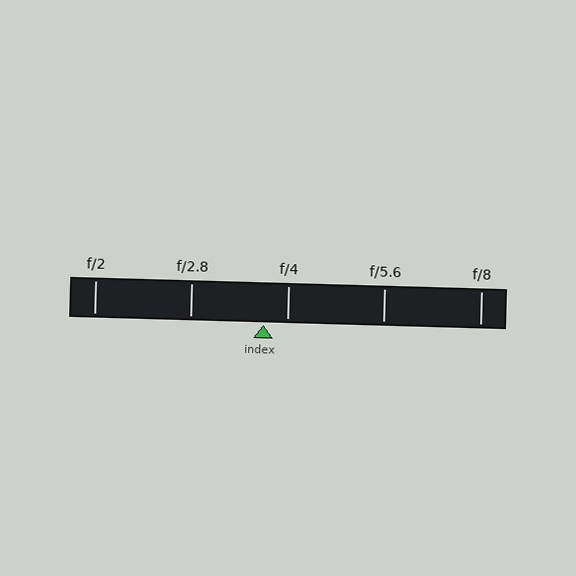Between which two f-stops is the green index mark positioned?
The index mark is between f/2.8 and f/4.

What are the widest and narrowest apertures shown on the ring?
The widest aperture shown is f/2 and the narrowest is f/8.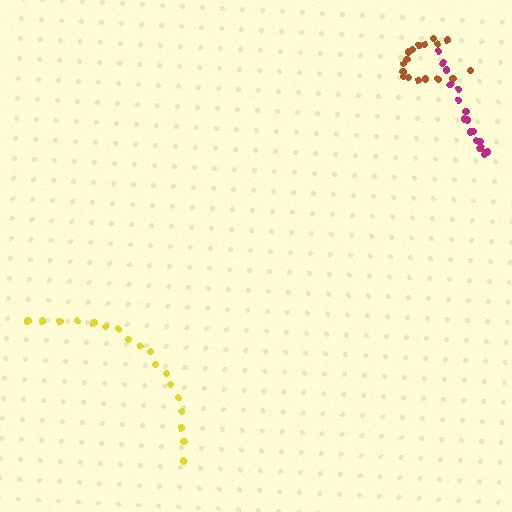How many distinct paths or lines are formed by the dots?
There are 3 distinct paths.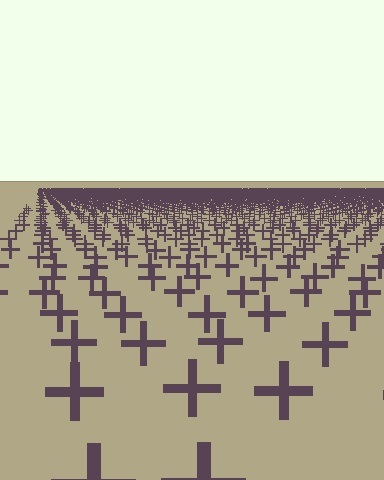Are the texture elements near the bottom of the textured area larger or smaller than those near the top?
Larger. Near the bottom, elements are closer to the viewer and appear at a bigger on-screen size.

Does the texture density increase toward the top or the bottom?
Density increases toward the top.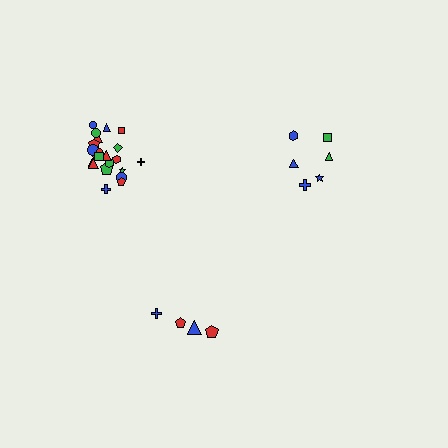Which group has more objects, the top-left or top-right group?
The top-left group.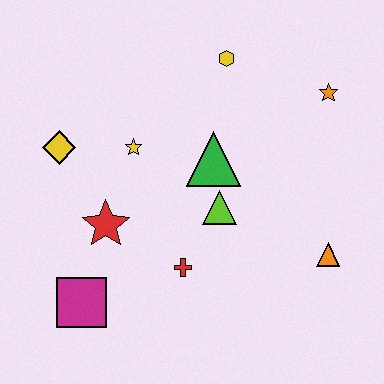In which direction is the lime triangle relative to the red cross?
The lime triangle is above the red cross.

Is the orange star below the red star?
No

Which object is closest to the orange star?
The yellow hexagon is closest to the orange star.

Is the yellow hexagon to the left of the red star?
No